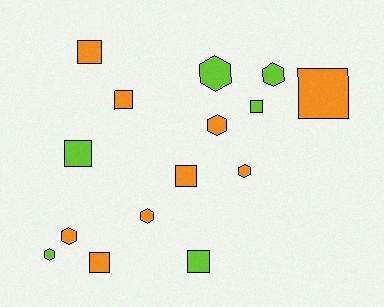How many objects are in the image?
There are 15 objects.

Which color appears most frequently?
Orange, with 9 objects.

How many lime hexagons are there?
There are 3 lime hexagons.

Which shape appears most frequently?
Square, with 8 objects.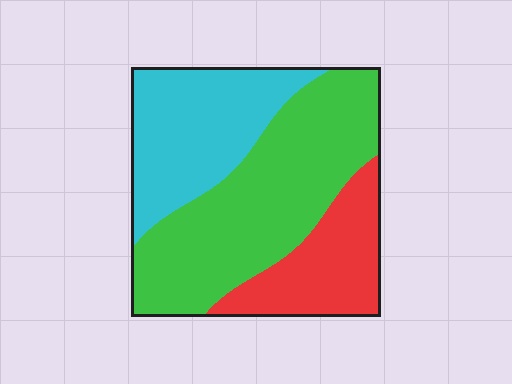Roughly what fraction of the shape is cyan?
Cyan takes up between a sixth and a third of the shape.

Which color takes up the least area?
Red, at roughly 20%.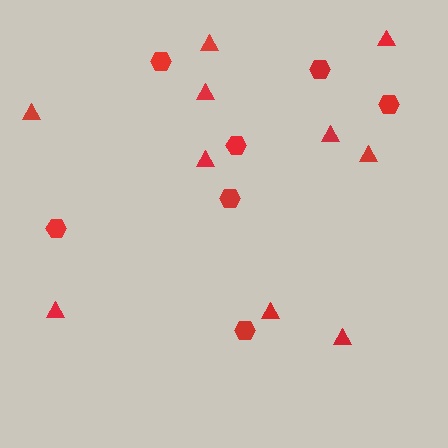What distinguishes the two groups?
There are 2 groups: one group of hexagons (7) and one group of triangles (10).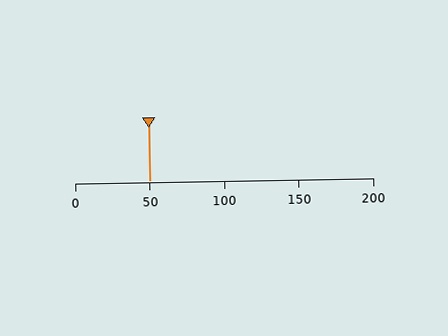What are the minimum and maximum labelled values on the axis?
The axis runs from 0 to 200.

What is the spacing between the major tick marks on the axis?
The major ticks are spaced 50 apart.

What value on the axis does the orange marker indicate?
The marker indicates approximately 50.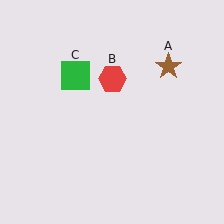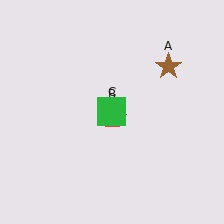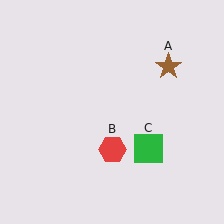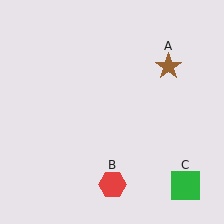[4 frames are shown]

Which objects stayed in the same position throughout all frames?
Brown star (object A) remained stationary.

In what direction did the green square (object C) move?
The green square (object C) moved down and to the right.